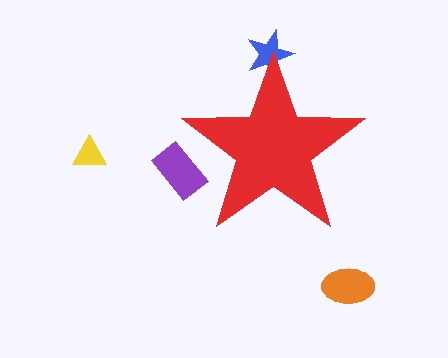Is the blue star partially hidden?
Yes, the blue star is partially hidden behind the red star.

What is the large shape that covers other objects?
A red star.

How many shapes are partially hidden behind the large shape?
2 shapes are partially hidden.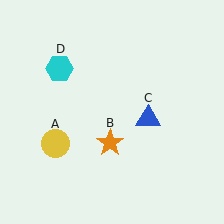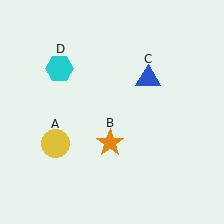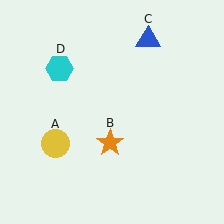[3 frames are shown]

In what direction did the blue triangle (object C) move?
The blue triangle (object C) moved up.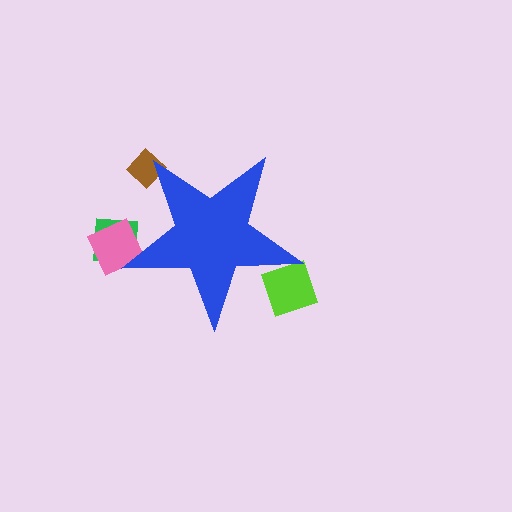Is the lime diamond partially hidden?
Yes, the lime diamond is partially hidden behind the blue star.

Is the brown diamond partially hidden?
Yes, the brown diamond is partially hidden behind the blue star.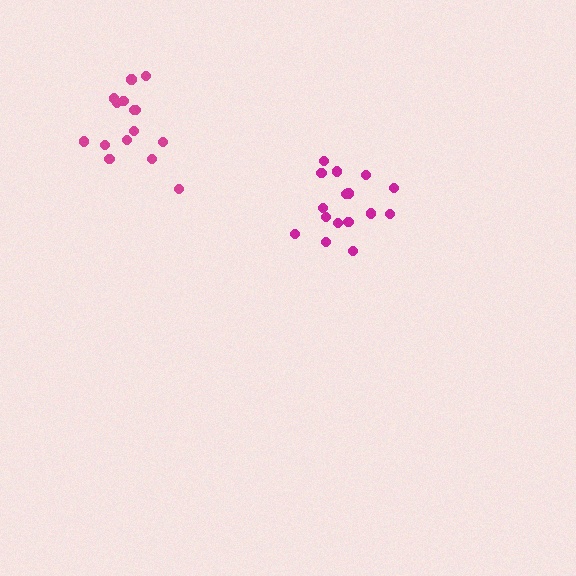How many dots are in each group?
Group 1: 15 dots, Group 2: 16 dots (31 total).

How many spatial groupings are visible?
There are 2 spatial groupings.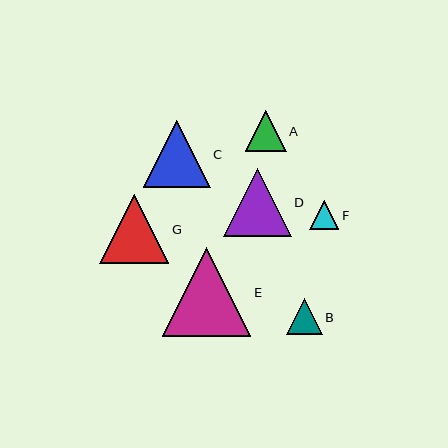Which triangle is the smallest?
Triangle F is the smallest with a size of approximately 29 pixels.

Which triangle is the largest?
Triangle E is the largest with a size of approximately 89 pixels.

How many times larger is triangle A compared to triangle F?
Triangle A is approximately 1.4 times the size of triangle F.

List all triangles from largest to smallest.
From largest to smallest: E, G, D, C, A, B, F.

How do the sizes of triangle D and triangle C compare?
Triangle D and triangle C are approximately the same size.